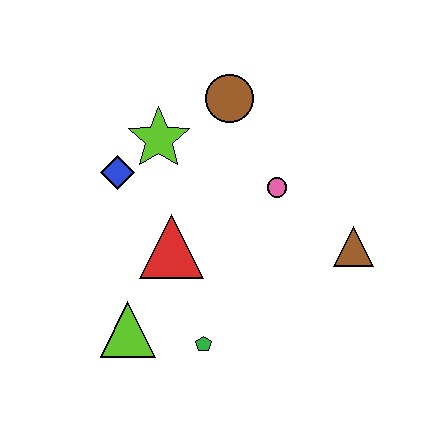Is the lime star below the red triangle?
No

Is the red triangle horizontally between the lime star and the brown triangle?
Yes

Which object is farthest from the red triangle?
The brown triangle is farthest from the red triangle.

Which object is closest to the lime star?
The blue diamond is closest to the lime star.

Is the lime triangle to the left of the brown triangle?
Yes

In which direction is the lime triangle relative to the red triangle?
The lime triangle is below the red triangle.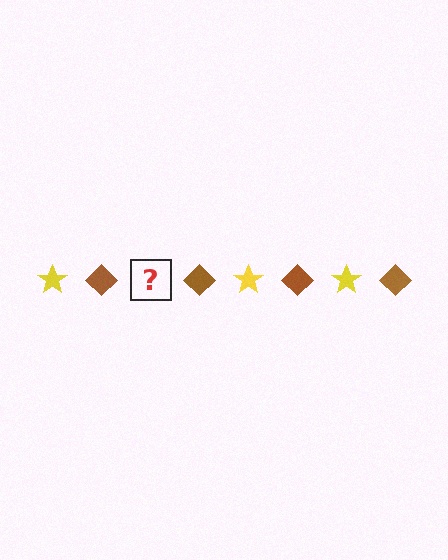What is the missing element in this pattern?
The missing element is a yellow star.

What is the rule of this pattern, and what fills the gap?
The rule is that the pattern alternates between yellow star and brown diamond. The gap should be filled with a yellow star.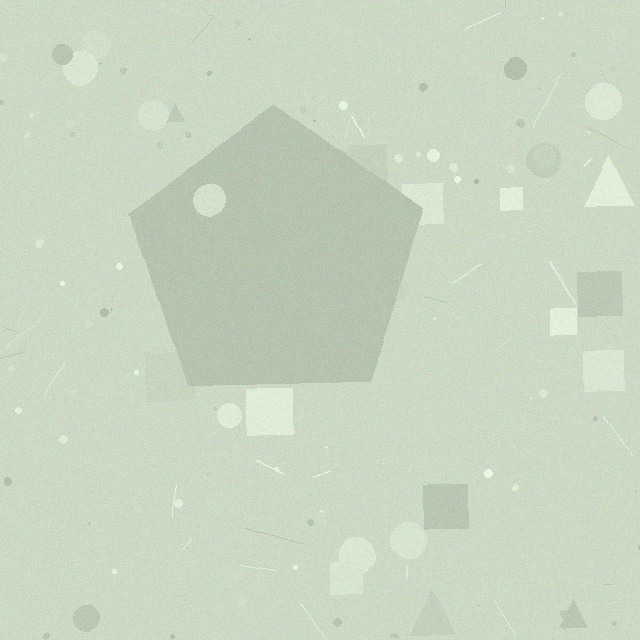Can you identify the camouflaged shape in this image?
The camouflaged shape is a pentagon.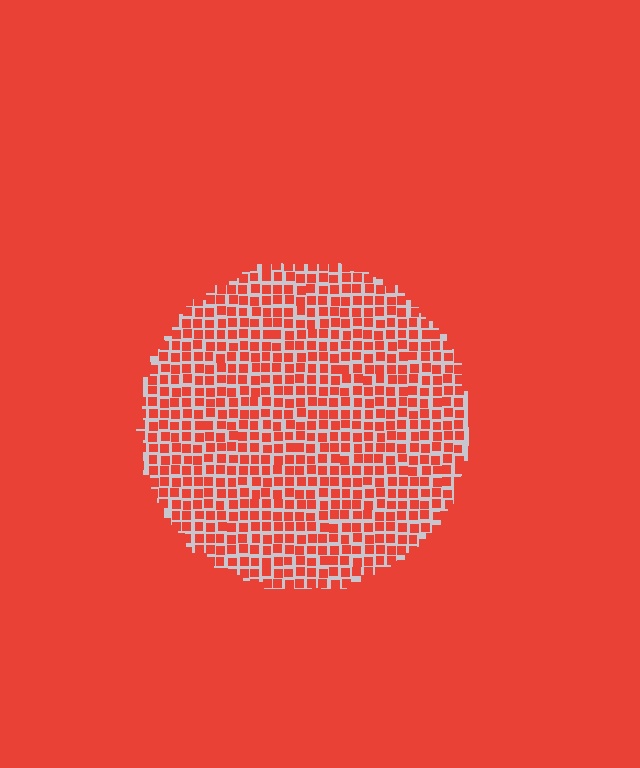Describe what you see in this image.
The image contains small red elements arranged at two different densities. A circle-shaped region is visible where the elements are less densely packed than the surrounding area.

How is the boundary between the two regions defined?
The boundary is defined by a change in element density (approximately 2.5x ratio). All elements are the same color, size, and shape.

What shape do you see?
I see a circle.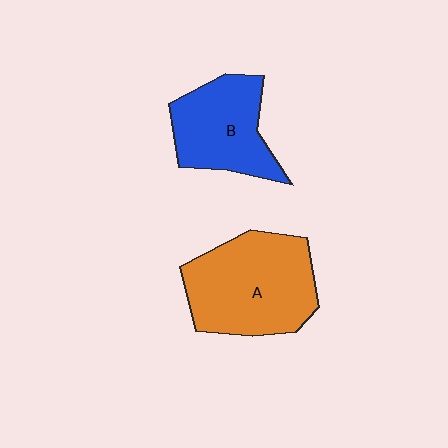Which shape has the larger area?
Shape A (orange).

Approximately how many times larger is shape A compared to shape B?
Approximately 1.4 times.